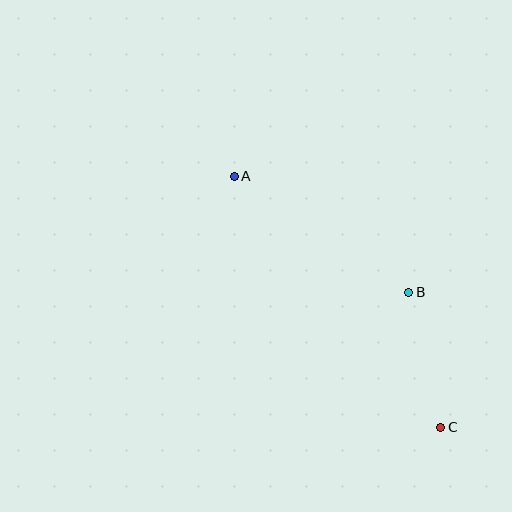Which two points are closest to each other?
Points B and C are closest to each other.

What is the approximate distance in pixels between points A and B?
The distance between A and B is approximately 210 pixels.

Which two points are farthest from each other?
Points A and C are farthest from each other.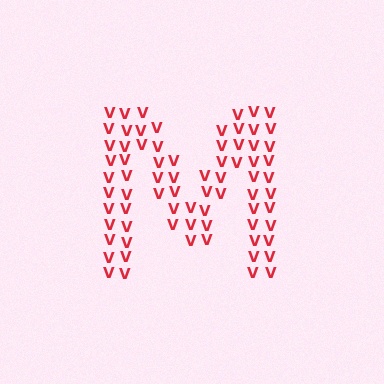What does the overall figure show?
The overall figure shows the letter M.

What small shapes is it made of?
It is made of small letter V's.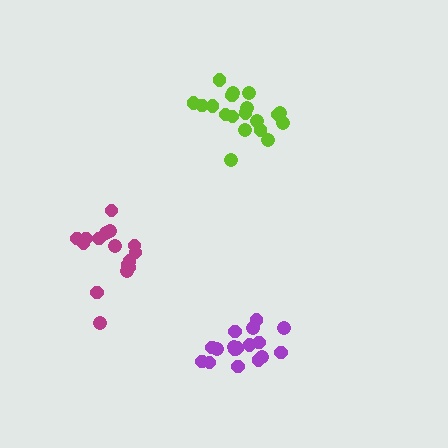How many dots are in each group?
Group 1: 19 dots, Group 2: 17 dots, Group 3: 17 dots (53 total).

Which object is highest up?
The lime cluster is topmost.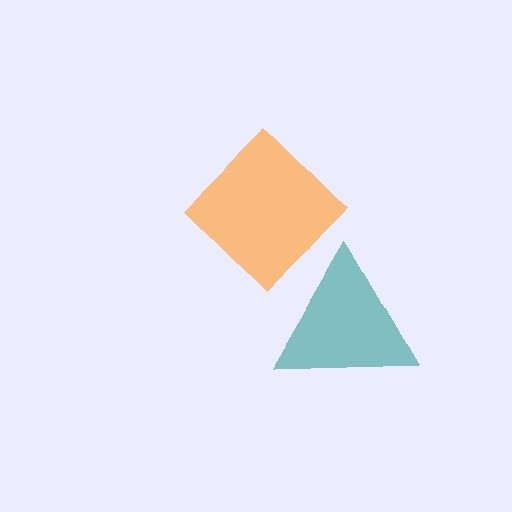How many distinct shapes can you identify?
There are 2 distinct shapes: a teal triangle, an orange diamond.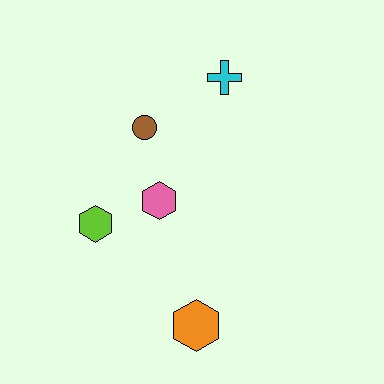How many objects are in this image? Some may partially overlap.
There are 5 objects.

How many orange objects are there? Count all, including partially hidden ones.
There is 1 orange object.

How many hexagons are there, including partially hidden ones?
There are 3 hexagons.